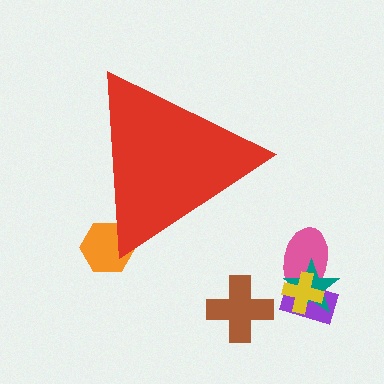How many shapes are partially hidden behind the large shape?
1 shape is partially hidden.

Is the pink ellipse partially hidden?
No, the pink ellipse is fully visible.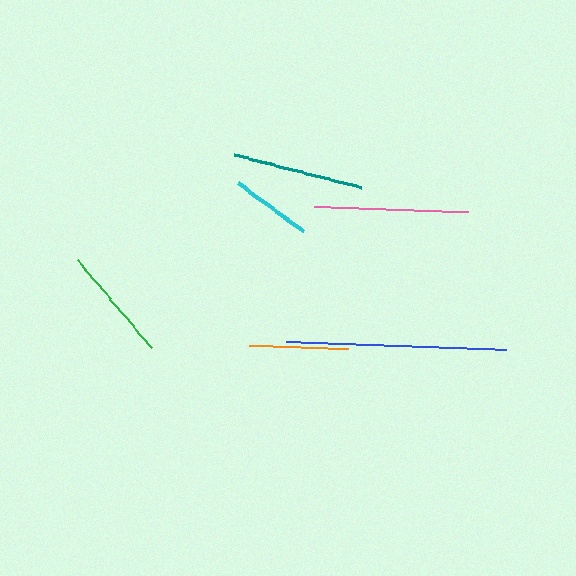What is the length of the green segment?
The green segment is approximately 114 pixels long.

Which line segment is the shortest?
The cyan line is the shortest at approximately 82 pixels.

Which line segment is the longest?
The blue line is the longest at approximately 220 pixels.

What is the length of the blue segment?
The blue segment is approximately 220 pixels long.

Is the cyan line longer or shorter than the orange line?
The orange line is longer than the cyan line.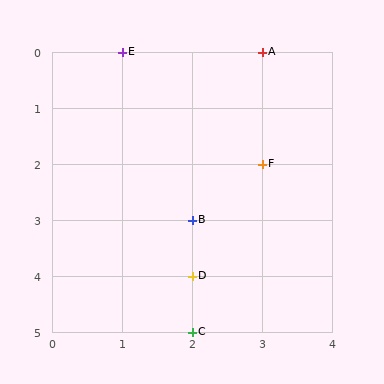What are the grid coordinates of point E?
Point E is at grid coordinates (1, 0).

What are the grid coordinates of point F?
Point F is at grid coordinates (3, 2).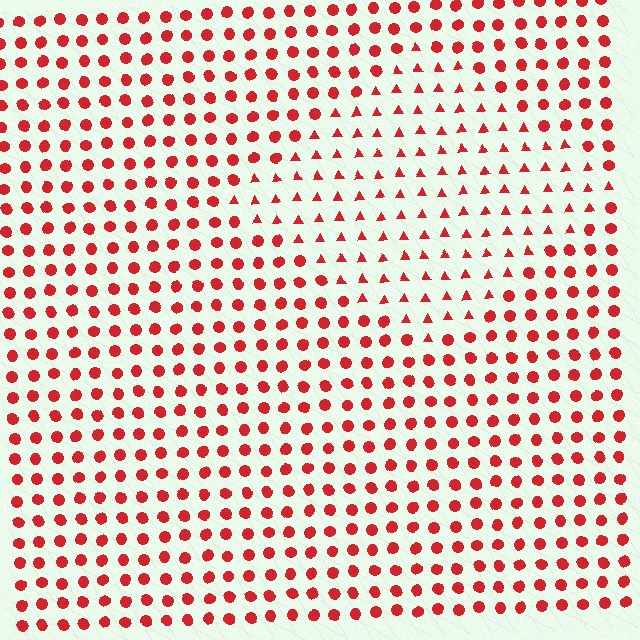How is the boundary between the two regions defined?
The boundary is defined by a change in element shape: triangles inside vs. circles outside. All elements share the same color and spacing.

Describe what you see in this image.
The image is filled with small red elements arranged in a uniform grid. A diamond-shaped region contains triangles, while the surrounding area contains circles. The boundary is defined purely by the change in element shape.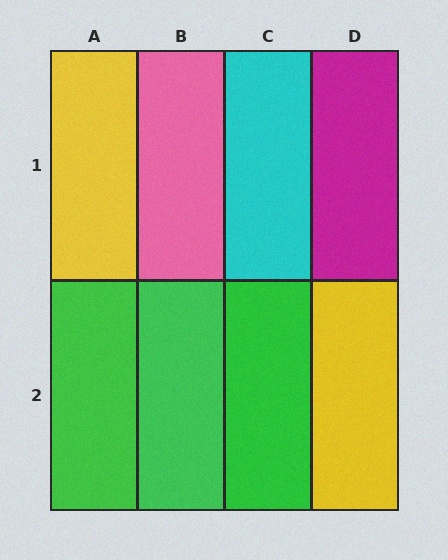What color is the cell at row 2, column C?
Green.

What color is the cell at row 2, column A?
Green.